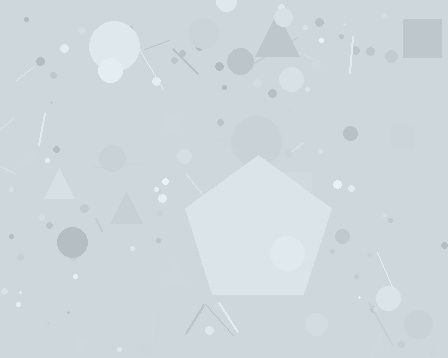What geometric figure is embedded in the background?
A pentagon is embedded in the background.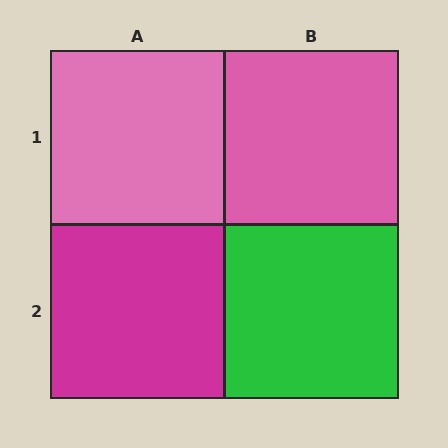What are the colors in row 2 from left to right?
Magenta, green.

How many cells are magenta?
1 cell is magenta.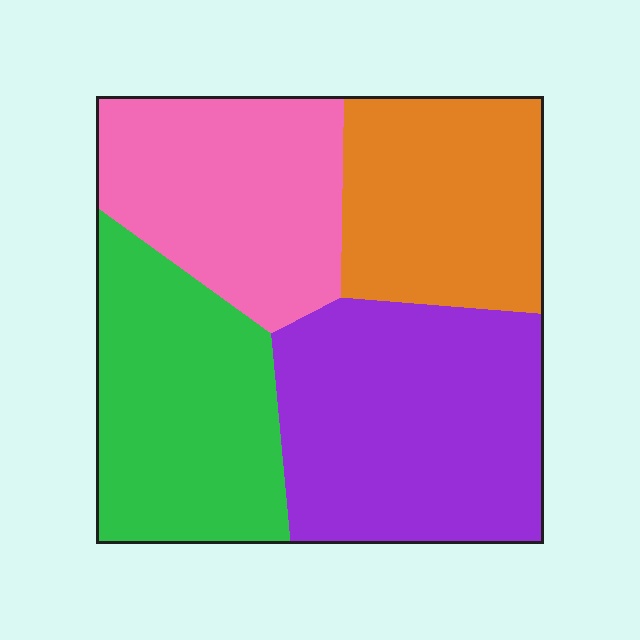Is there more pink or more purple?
Purple.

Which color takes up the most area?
Purple, at roughly 30%.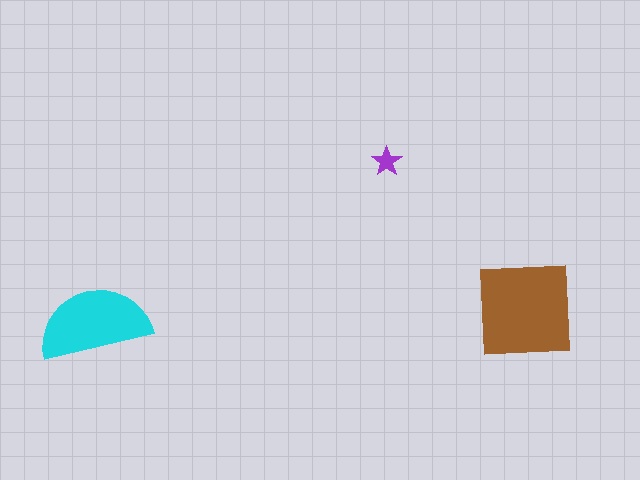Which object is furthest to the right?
The brown square is rightmost.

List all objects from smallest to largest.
The purple star, the cyan semicircle, the brown square.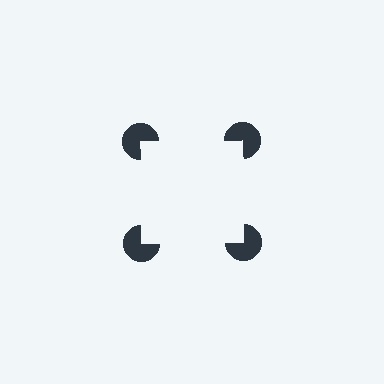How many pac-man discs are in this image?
There are 4 — one at each vertex of the illusory square.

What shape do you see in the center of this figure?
An illusory square — its edges are inferred from the aligned wedge cuts in the pac-man discs, not physically drawn.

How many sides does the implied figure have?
4 sides.